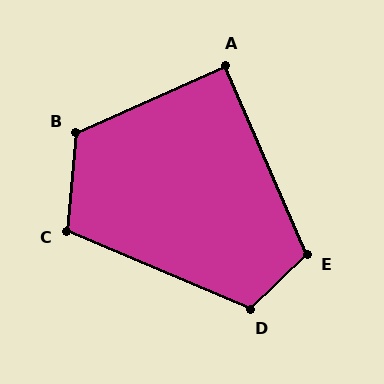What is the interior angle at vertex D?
Approximately 113 degrees (obtuse).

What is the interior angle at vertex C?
Approximately 108 degrees (obtuse).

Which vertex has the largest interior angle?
B, at approximately 119 degrees.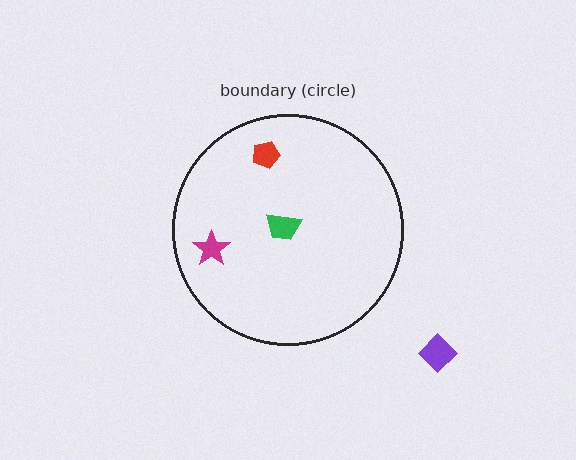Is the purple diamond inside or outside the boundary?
Outside.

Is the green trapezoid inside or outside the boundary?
Inside.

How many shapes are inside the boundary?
3 inside, 1 outside.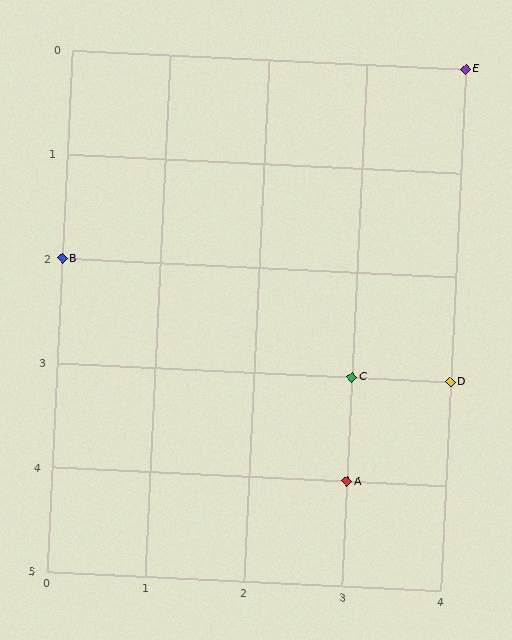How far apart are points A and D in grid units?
Points A and D are 1 column and 1 row apart (about 1.4 grid units diagonally).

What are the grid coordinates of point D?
Point D is at grid coordinates (4, 3).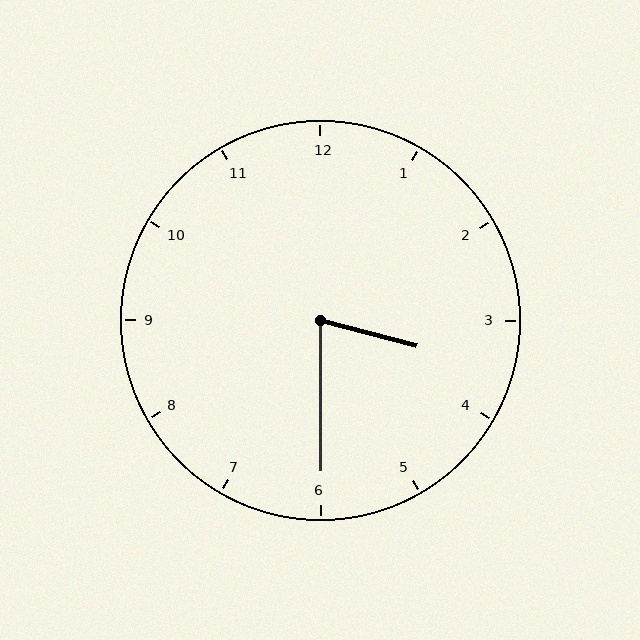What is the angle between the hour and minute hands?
Approximately 75 degrees.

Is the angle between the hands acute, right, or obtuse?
It is acute.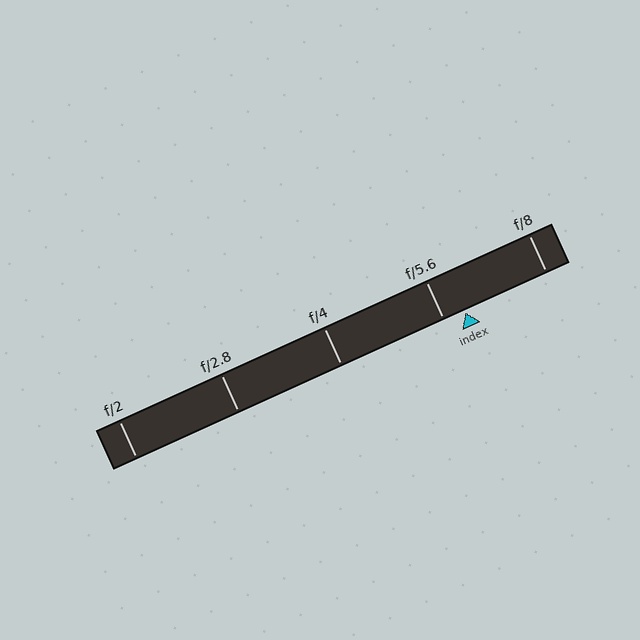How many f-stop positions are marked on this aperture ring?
There are 5 f-stop positions marked.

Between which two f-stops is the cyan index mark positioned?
The index mark is between f/5.6 and f/8.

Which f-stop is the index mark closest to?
The index mark is closest to f/5.6.